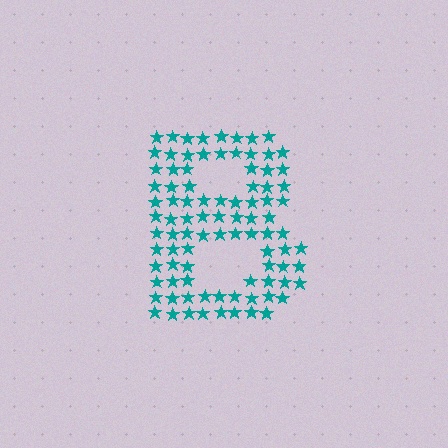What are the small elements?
The small elements are stars.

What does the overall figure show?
The overall figure shows the letter B.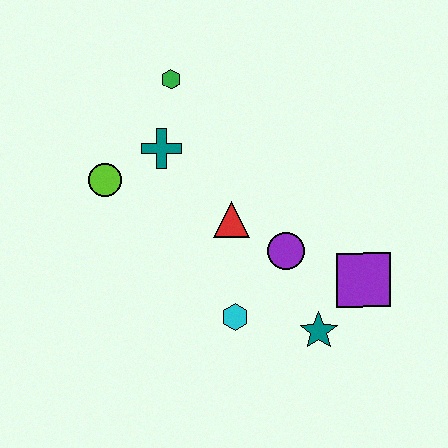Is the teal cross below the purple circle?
No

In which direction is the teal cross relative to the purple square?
The teal cross is to the left of the purple square.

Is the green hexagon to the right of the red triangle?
No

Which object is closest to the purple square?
The teal star is closest to the purple square.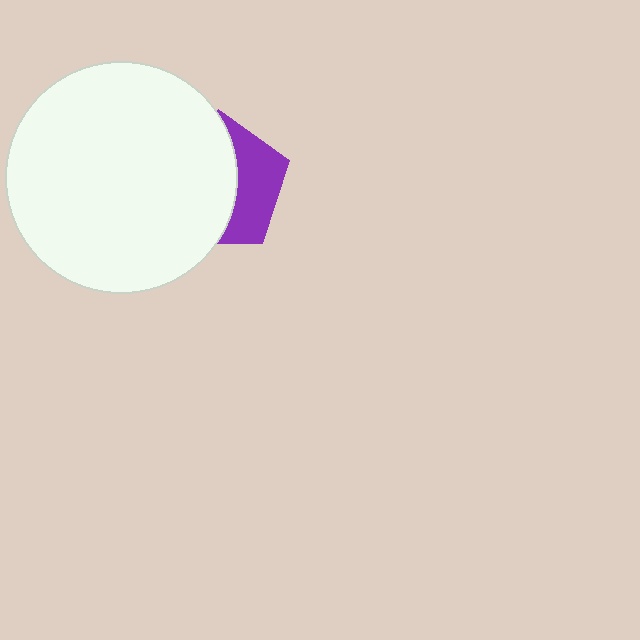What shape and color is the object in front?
The object in front is a white circle.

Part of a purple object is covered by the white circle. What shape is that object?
It is a pentagon.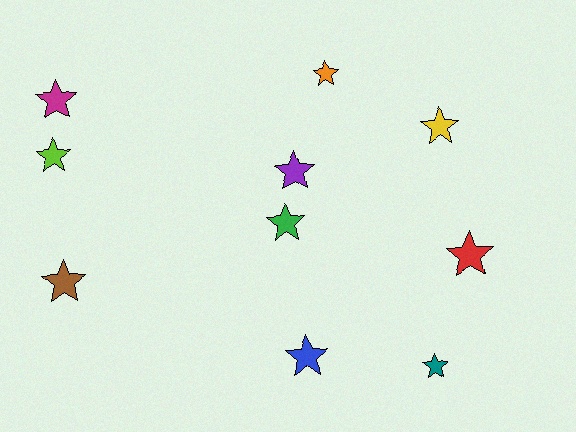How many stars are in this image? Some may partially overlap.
There are 10 stars.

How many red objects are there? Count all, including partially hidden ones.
There is 1 red object.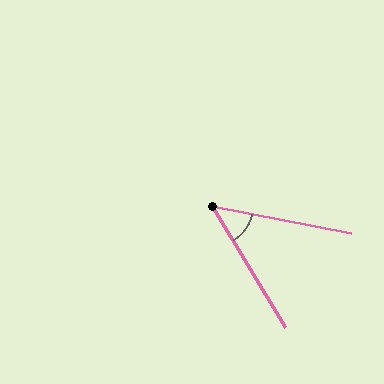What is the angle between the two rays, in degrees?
Approximately 48 degrees.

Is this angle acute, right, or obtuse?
It is acute.